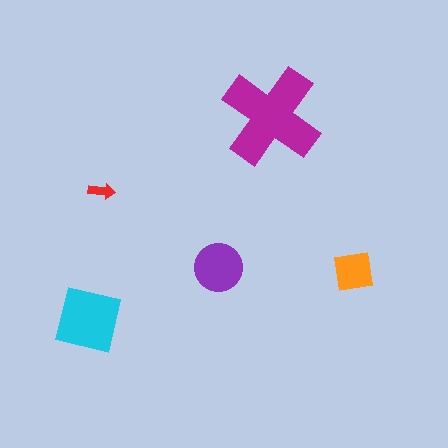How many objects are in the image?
There are 5 objects in the image.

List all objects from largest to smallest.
The magenta cross, the cyan square, the purple circle, the orange square, the red arrow.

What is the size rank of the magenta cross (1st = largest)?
1st.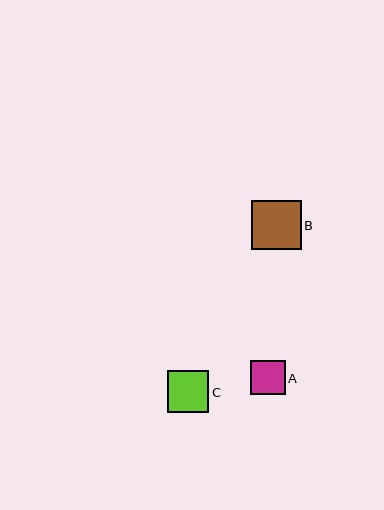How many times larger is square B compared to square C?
Square B is approximately 1.2 times the size of square C.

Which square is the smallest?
Square A is the smallest with a size of approximately 34 pixels.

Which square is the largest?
Square B is the largest with a size of approximately 49 pixels.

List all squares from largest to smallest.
From largest to smallest: B, C, A.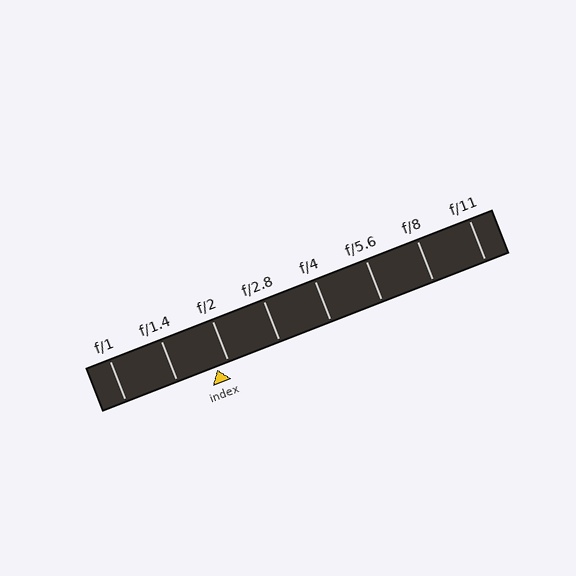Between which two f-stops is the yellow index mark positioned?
The index mark is between f/1.4 and f/2.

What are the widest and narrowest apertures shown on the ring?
The widest aperture shown is f/1 and the narrowest is f/11.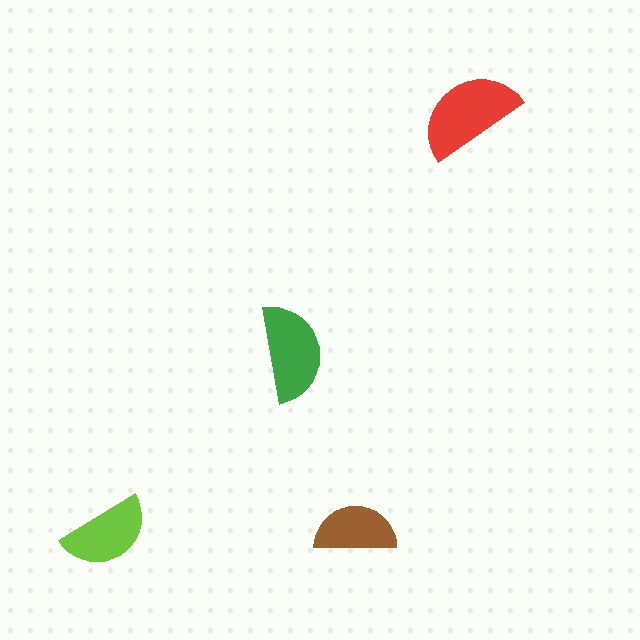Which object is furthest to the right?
The red semicircle is rightmost.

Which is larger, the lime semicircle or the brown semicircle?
The lime one.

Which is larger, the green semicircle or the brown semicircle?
The green one.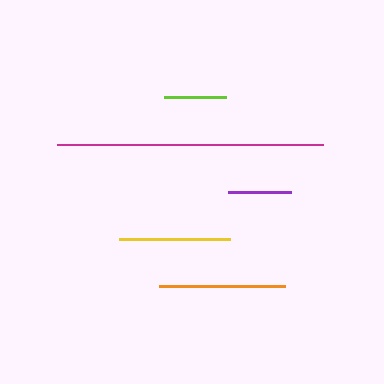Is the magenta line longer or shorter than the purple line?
The magenta line is longer than the purple line.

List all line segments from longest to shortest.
From longest to shortest: magenta, orange, yellow, purple, lime.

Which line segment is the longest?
The magenta line is the longest at approximately 266 pixels.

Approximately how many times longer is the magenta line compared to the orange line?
The magenta line is approximately 2.1 times the length of the orange line.